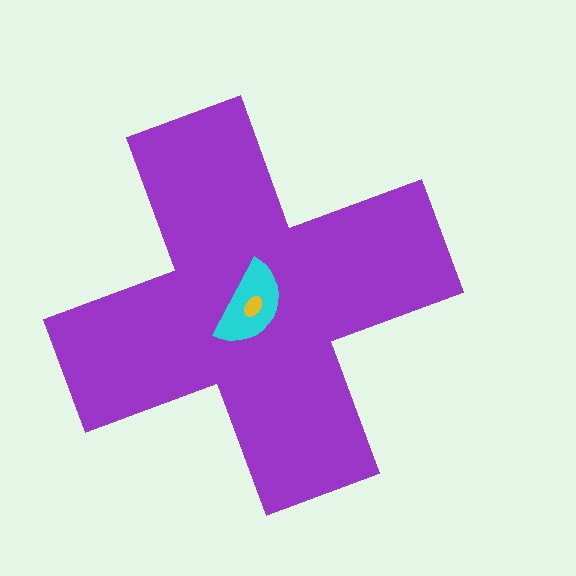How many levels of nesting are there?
3.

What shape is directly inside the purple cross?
The cyan semicircle.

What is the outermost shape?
The purple cross.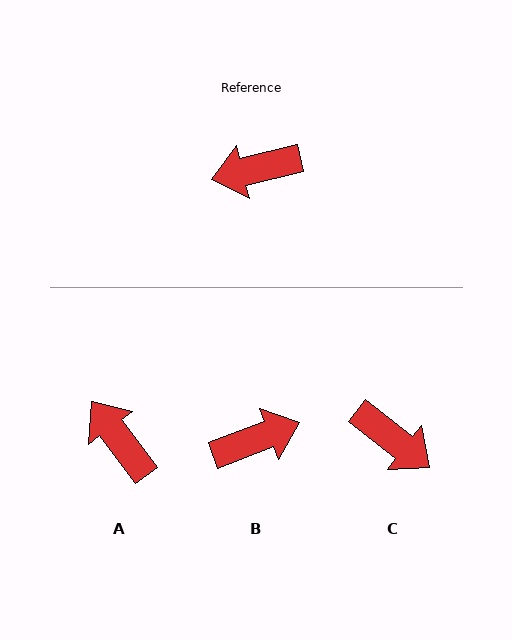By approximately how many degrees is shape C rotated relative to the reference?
Approximately 128 degrees counter-clockwise.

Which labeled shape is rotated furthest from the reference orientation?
B, about 173 degrees away.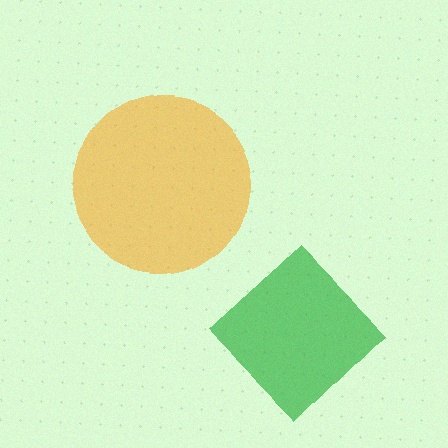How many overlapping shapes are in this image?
There are 2 overlapping shapes in the image.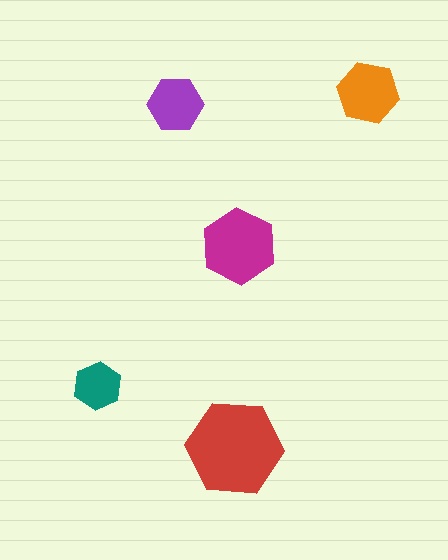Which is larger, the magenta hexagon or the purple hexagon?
The magenta one.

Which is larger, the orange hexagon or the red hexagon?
The red one.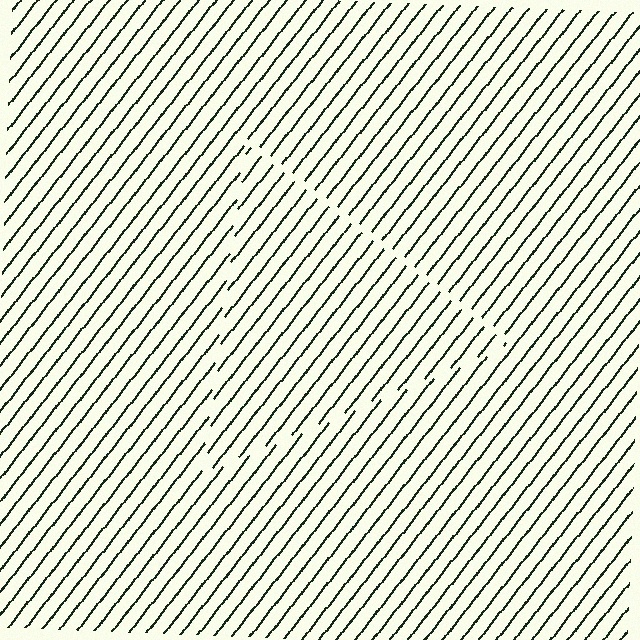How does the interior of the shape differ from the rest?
The interior of the shape contains the same grating, shifted by half a period — the contour is defined by the phase discontinuity where line-ends from the inner and outer gratings abut.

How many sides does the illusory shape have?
3 sides — the line-ends trace a triangle.